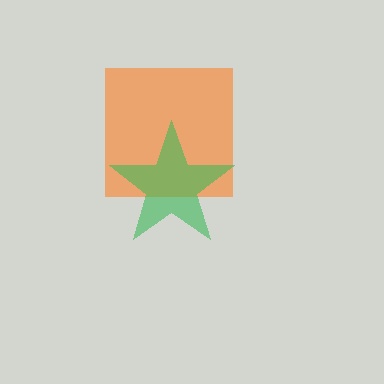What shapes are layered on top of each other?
The layered shapes are: an orange square, a green star.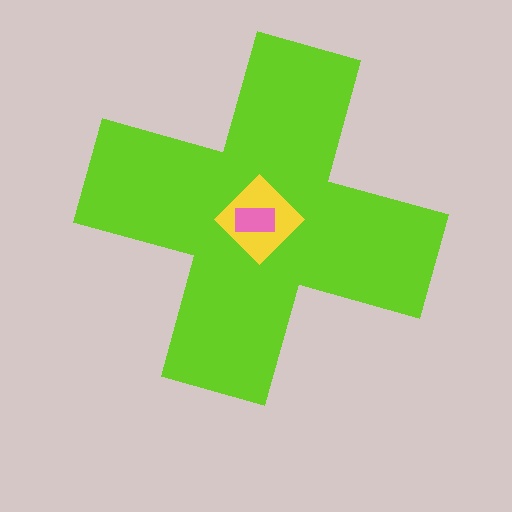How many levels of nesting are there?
3.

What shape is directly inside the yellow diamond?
The pink rectangle.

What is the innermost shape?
The pink rectangle.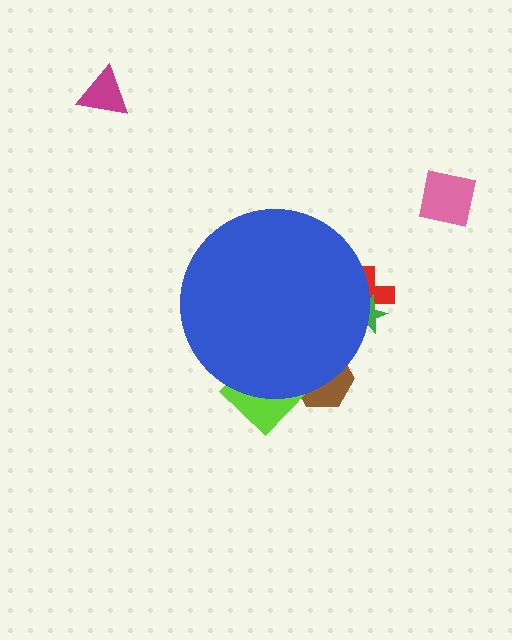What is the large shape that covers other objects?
A blue circle.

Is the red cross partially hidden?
Yes, the red cross is partially hidden behind the blue circle.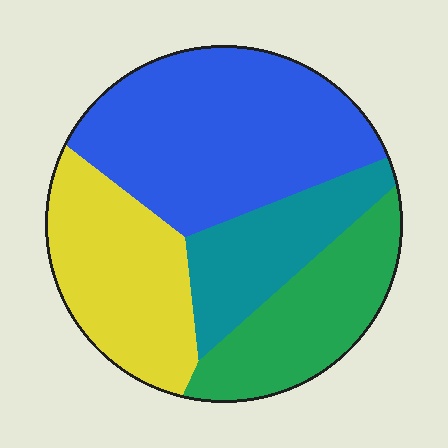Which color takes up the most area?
Blue, at roughly 40%.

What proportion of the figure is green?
Green takes up less than a quarter of the figure.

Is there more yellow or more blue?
Blue.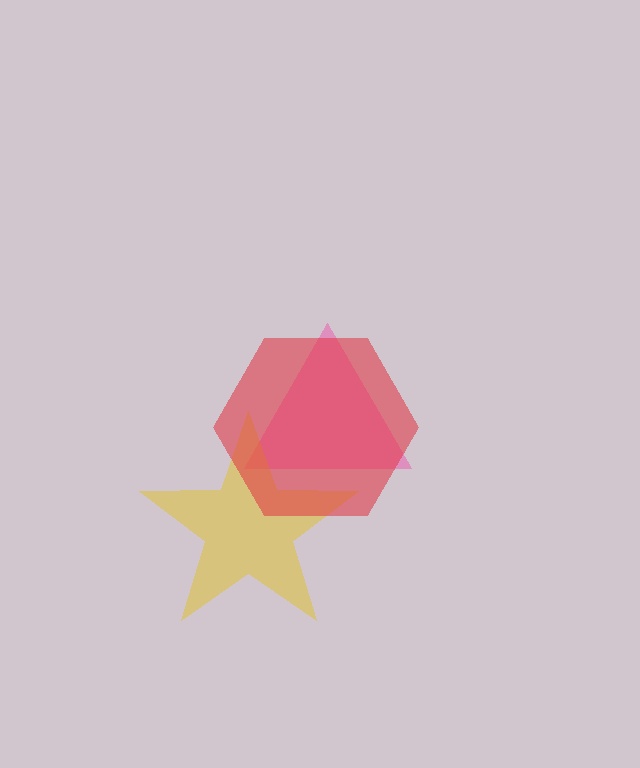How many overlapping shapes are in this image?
There are 3 overlapping shapes in the image.